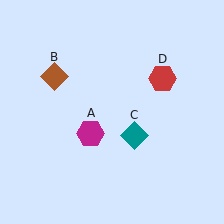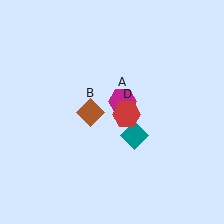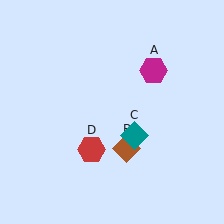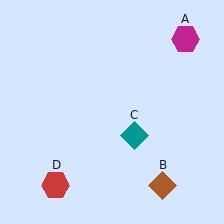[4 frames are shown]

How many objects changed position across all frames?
3 objects changed position: magenta hexagon (object A), brown diamond (object B), red hexagon (object D).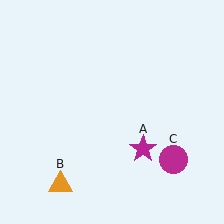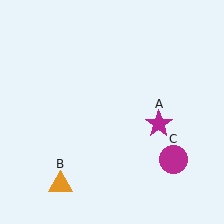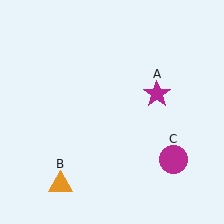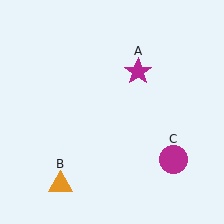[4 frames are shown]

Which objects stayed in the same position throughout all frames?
Orange triangle (object B) and magenta circle (object C) remained stationary.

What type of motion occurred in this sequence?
The magenta star (object A) rotated counterclockwise around the center of the scene.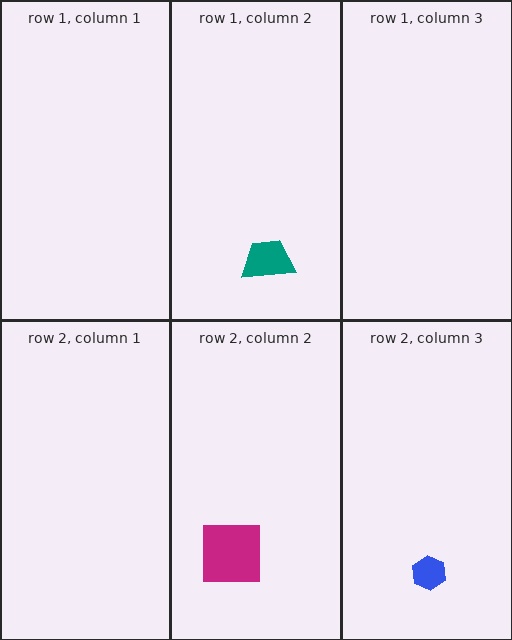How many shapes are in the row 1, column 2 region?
1.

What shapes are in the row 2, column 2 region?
The magenta square.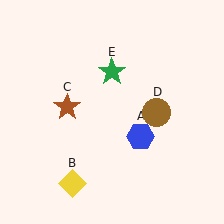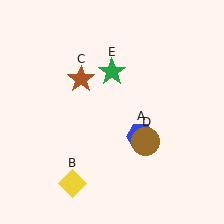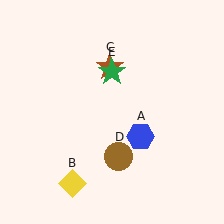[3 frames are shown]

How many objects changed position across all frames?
2 objects changed position: brown star (object C), brown circle (object D).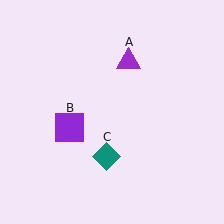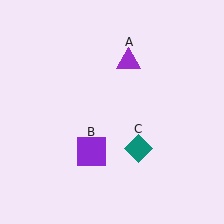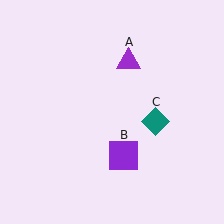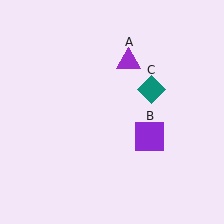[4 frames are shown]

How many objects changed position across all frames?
2 objects changed position: purple square (object B), teal diamond (object C).